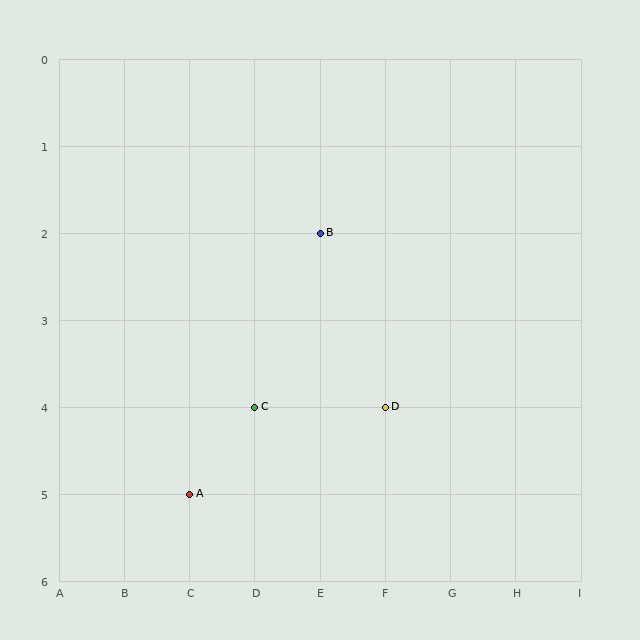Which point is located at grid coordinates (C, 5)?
Point A is at (C, 5).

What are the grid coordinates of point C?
Point C is at grid coordinates (D, 4).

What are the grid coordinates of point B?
Point B is at grid coordinates (E, 2).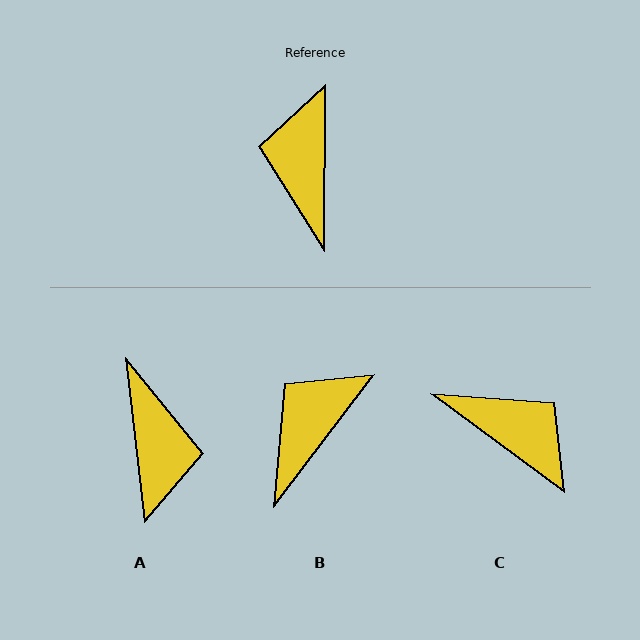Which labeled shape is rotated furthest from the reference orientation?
A, about 173 degrees away.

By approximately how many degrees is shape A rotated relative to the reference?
Approximately 173 degrees clockwise.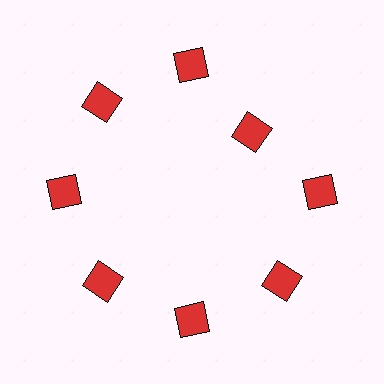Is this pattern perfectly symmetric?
No. The 8 red squares are arranged in a ring, but one element near the 2 o'clock position is pulled inward toward the center, breaking the 8-fold rotational symmetry.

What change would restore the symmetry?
The symmetry would be restored by moving it outward, back onto the ring so that all 8 squares sit at equal angles and equal distance from the center.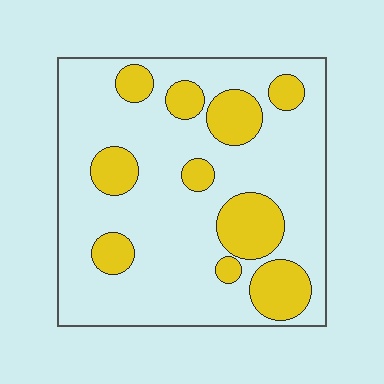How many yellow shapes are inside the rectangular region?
10.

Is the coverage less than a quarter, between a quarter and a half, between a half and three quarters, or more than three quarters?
Less than a quarter.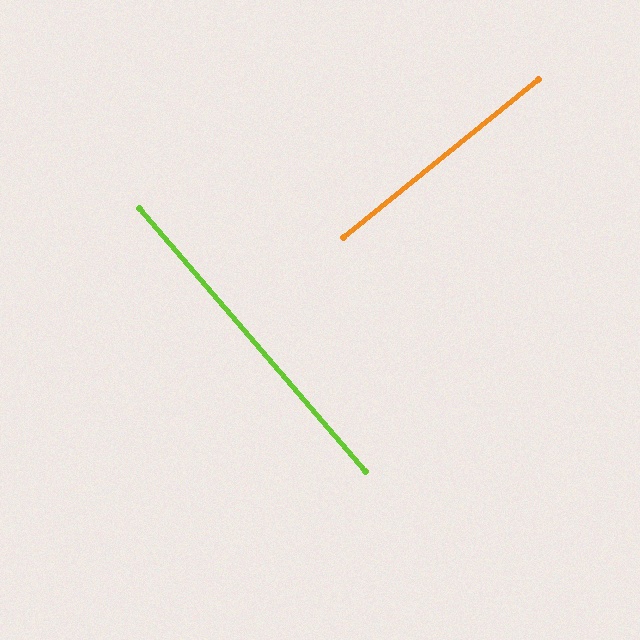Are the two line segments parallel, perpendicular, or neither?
Perpendicular — they meet at approximately 88°.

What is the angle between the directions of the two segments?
Approximately 88 degrees.